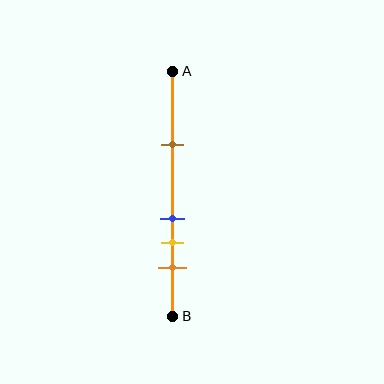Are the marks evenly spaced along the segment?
No, the marks are not evenly spaced.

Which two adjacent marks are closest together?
The blue and yellow marks are the closest adjacent pair.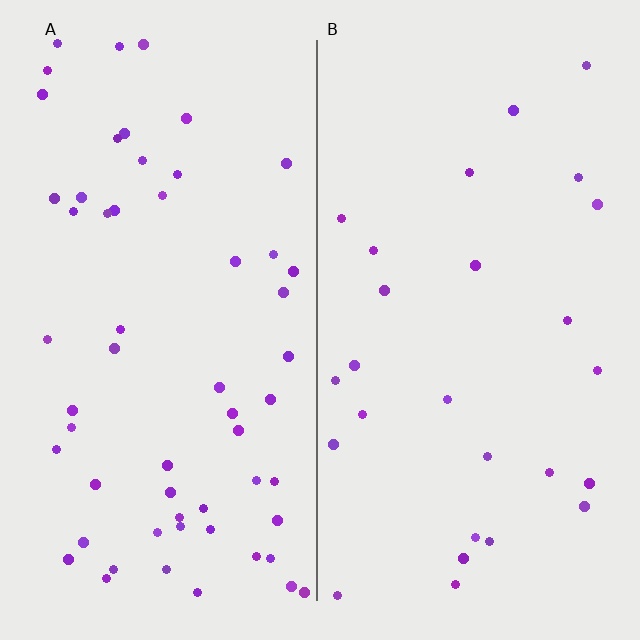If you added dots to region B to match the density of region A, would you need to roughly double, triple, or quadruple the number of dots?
Approximately double.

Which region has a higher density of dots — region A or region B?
A (the left).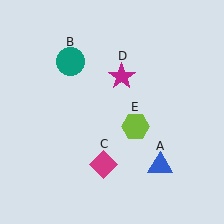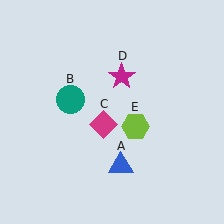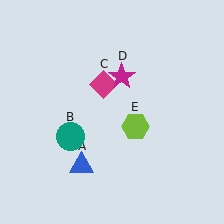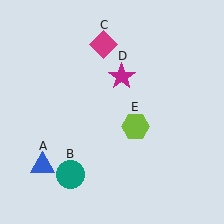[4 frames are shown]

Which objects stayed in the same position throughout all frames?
Magenta star (object D) and lime hexagon (object E) remained stationary.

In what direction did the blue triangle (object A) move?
The blue triangle (object A) moved left.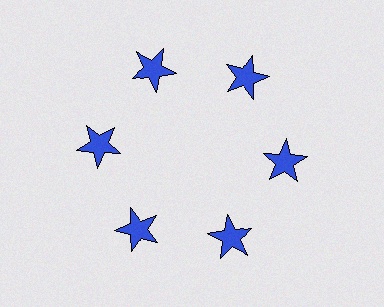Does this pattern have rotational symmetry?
Yes, this pattern has 6-fold rotational symmetry. It looks the same after rotating 60 degrees around the center.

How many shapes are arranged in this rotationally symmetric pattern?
There are 6 shapes, arranged in 6 groups of 1.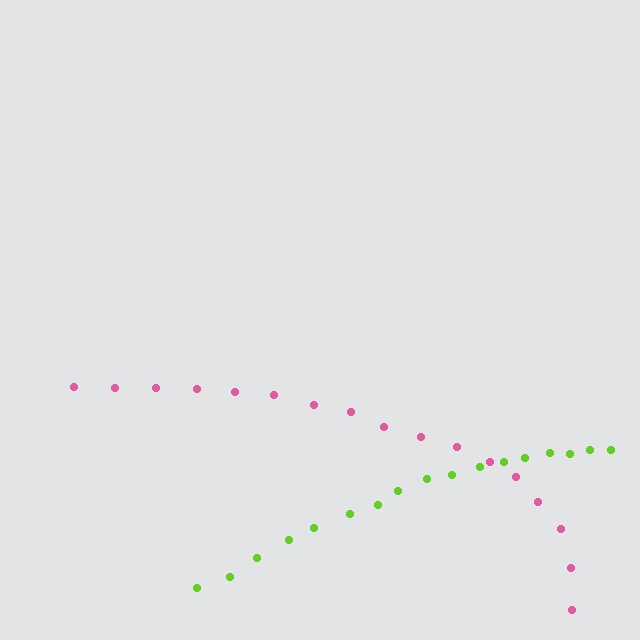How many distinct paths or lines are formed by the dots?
There are 2 distinct paths.